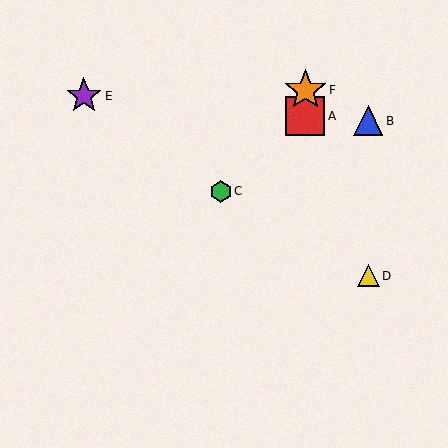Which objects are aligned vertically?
Objects A, F are aligned vertically.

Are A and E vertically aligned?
No, A is at x≈305 and E is at x≈84.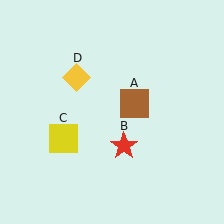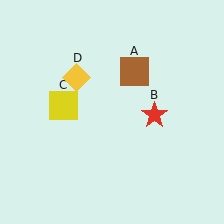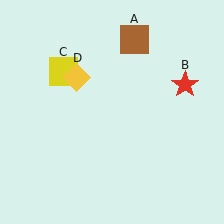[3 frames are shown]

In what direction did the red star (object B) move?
The red star (object B) moved up and to the right.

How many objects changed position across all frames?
3 objects changed position: brown square (object A), red star (object B), yellow square (object C).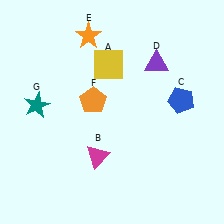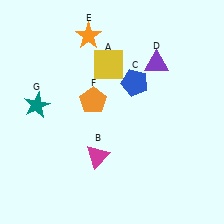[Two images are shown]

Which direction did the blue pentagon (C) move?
The blue pentagon (C) moved left.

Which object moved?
The blue pentagon (C) moved left.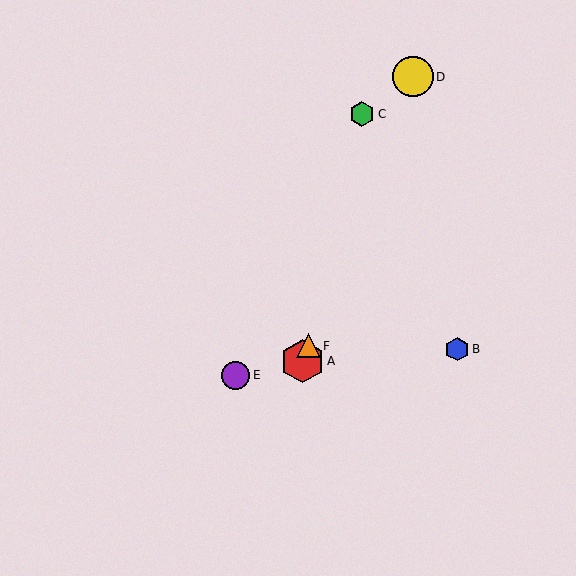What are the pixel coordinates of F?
Object F is at (309, 346).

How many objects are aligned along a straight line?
3 objects (A, D, F) are aligned along a straight line.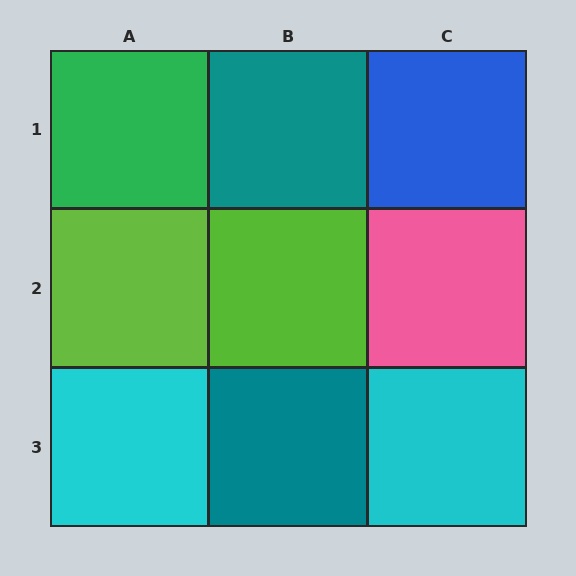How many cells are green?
1 cell is green.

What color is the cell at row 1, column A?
Green.